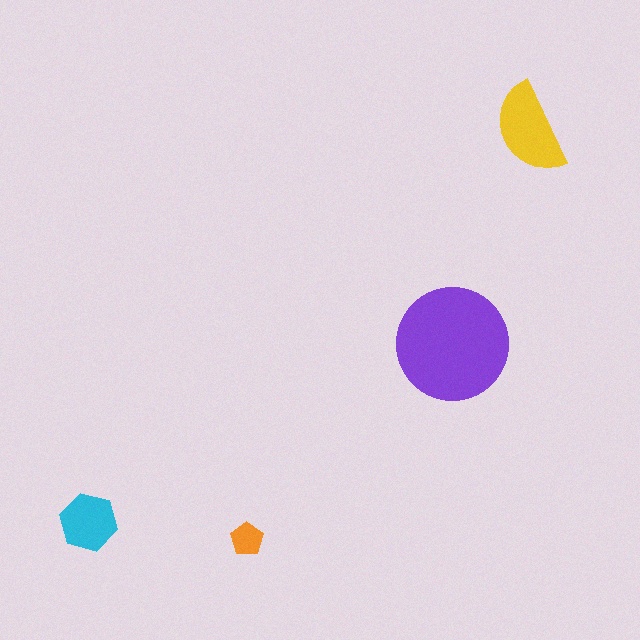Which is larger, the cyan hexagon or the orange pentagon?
The cyan hexagon.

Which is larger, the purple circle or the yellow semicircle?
The purple circle.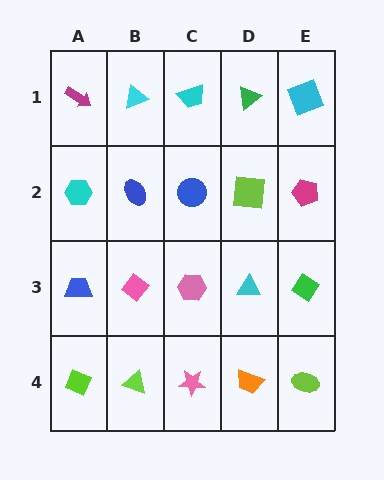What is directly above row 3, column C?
A blue circle.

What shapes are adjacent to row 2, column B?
A cyan triangle (row 1, column B), a pink diamond (row 3, column B), a cyan hexagon (row 2, column A), a blue circle (row 2, column C).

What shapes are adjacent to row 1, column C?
A blue circle (row 2, column C), a cyan triangle (row 1, column B), a green triangle (row 1, column D).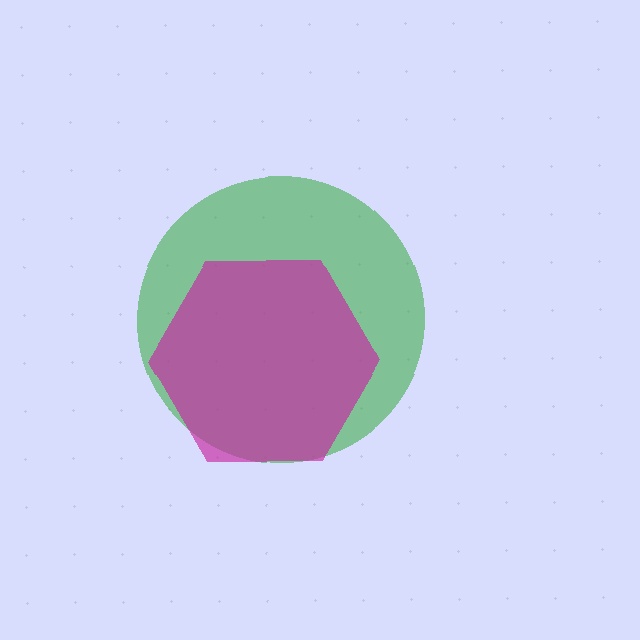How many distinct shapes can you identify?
There are 2 distinct shapes: a green circle, a magenta hexagon.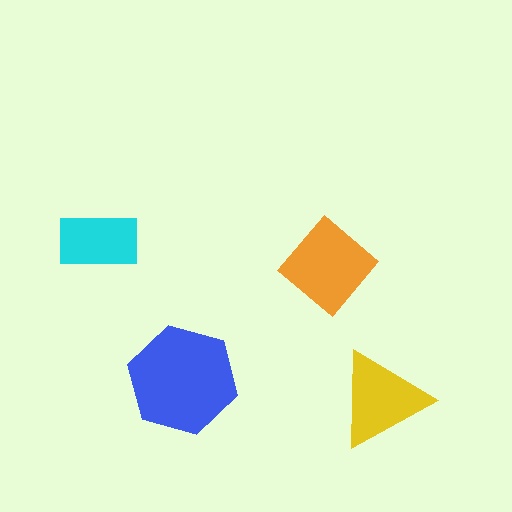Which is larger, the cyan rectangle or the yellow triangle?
The yellow triangle.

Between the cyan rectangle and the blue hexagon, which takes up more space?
The blue hexagon.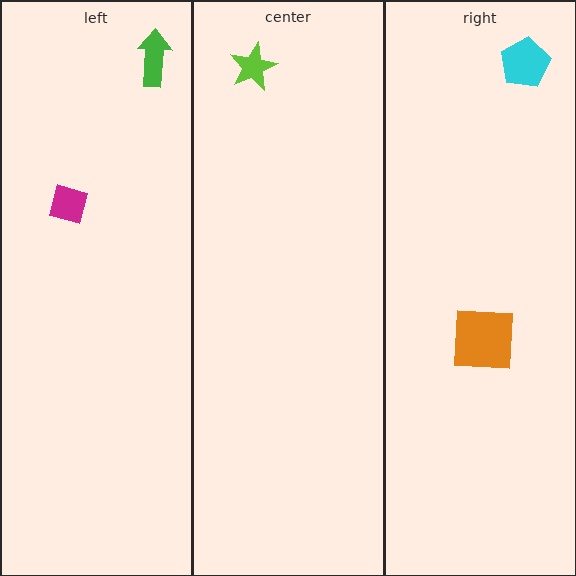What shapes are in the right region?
The orange square, the cyan pentagon.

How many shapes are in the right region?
2.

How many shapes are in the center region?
1.